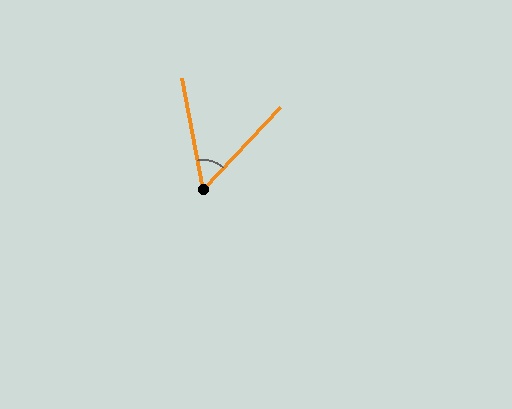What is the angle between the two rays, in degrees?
Approximately 54 degrees.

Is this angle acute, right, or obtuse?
It is acute.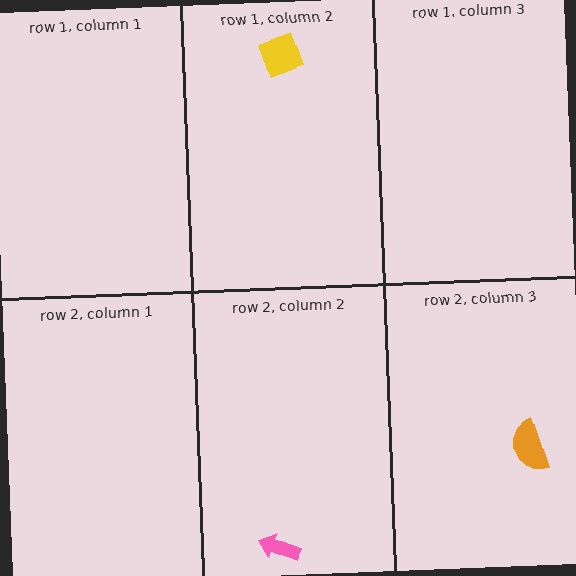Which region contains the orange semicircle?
The row 2, column 3 region.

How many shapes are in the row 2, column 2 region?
1.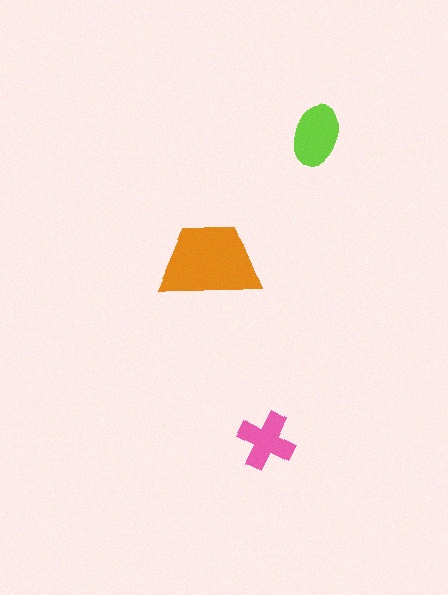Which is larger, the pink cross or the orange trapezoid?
The orange trapezoid.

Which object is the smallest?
The pink cross.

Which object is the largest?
The orange trapezoid.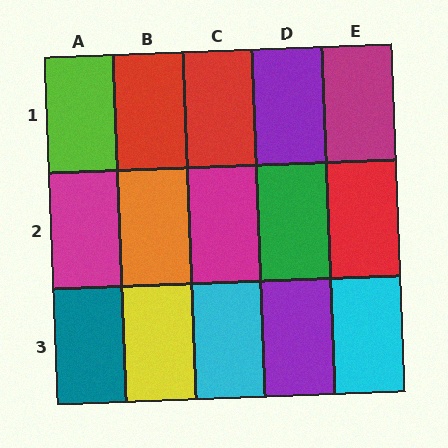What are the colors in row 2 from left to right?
Magenta, orange, magenta, green, red.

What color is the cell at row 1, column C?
Red.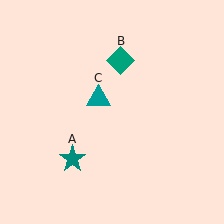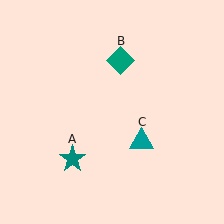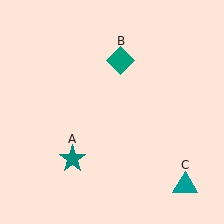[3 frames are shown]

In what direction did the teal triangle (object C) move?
The teal triangle (object C) moved down and to the right.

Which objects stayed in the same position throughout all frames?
Teal star (object A) and teal diamond (object B) remained stationary.